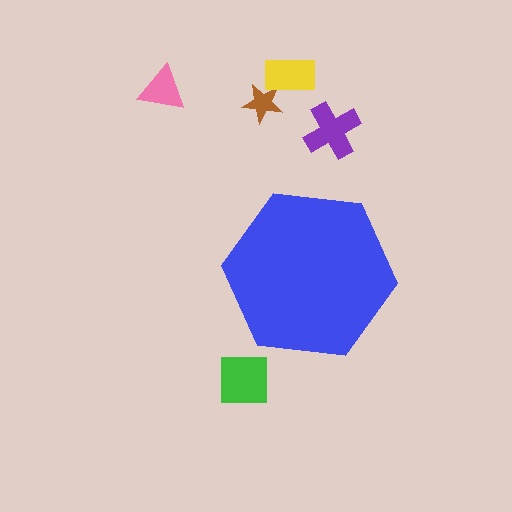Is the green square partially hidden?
No, the green square is fully visible.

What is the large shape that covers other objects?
A blue hexagon.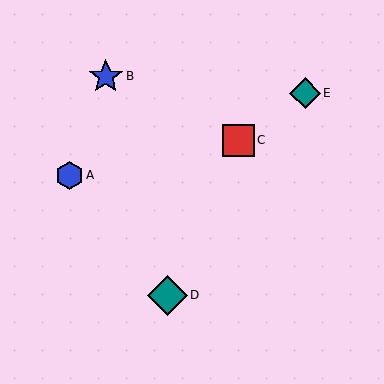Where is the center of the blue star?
The center of the blue star is at (106, 76).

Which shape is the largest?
The teal diamond (labeled D) is the largest.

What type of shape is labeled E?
Shape E is a teal diamond.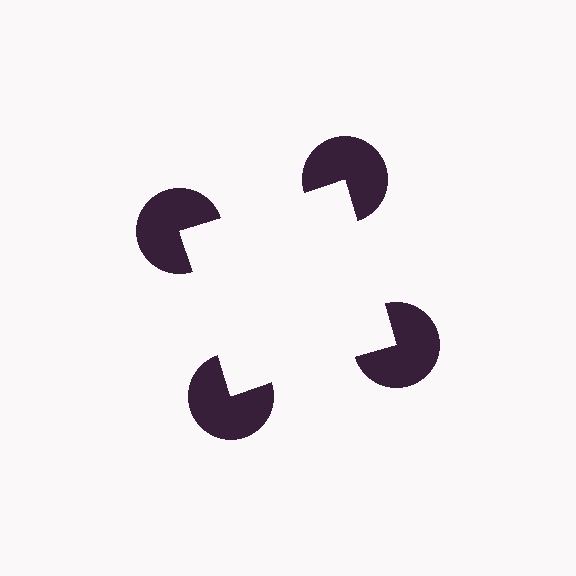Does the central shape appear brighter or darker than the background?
It typically appears slightly brighter than the background, even though no actual brightness change is drawn.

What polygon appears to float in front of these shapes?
An illusory square — its edges are inferred from the aligned wedge cuts in the pac-man discs, not physically drawn.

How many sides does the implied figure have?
4 sides.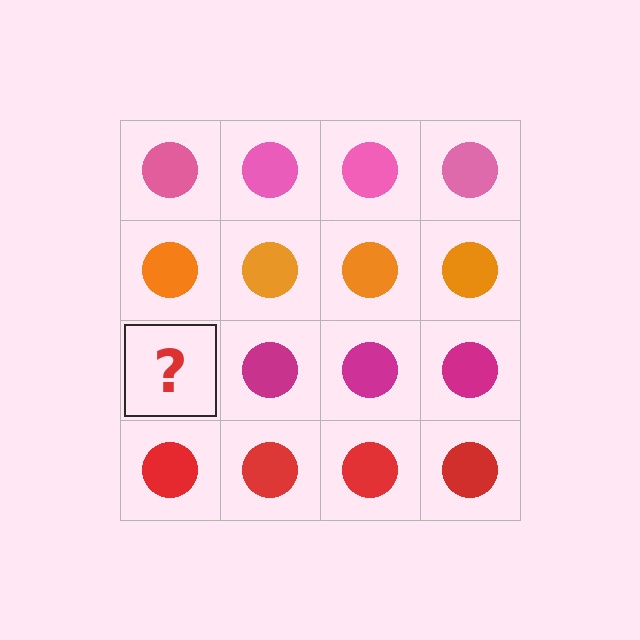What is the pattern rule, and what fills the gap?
The rule is that each row has a consistent color. The gap should be filled with a magenta circle.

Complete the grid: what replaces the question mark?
The question mark should be replaced with a magenta circle.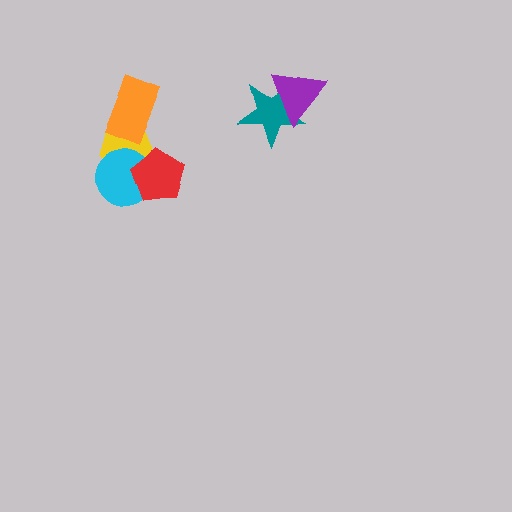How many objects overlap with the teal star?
1 object overlaps with the teal star.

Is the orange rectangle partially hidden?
No, no other shape covers it.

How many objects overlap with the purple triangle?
1 object overlaps with the purple triangle.